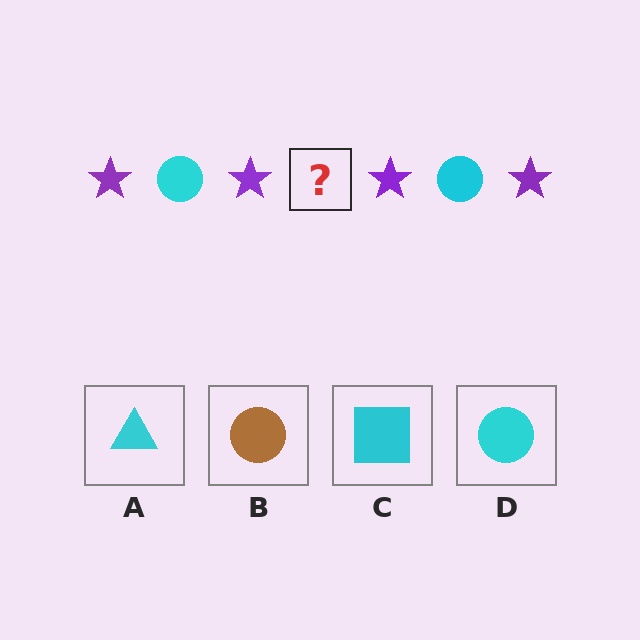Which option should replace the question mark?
Option D.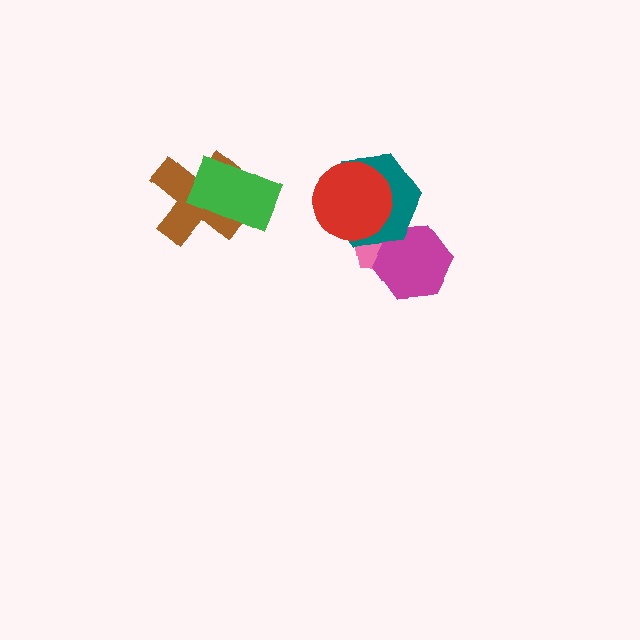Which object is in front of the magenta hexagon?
The teal hexagon is in front of the magenta hexagon.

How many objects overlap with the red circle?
2 objects overlap with the red circle.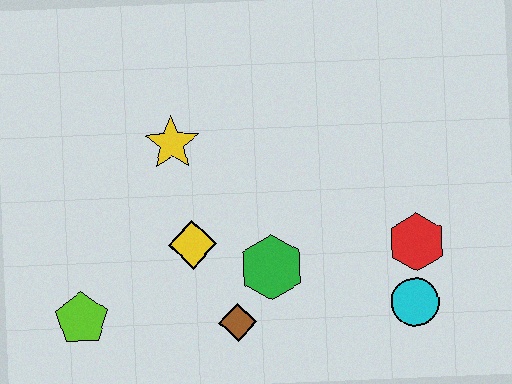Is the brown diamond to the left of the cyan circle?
Yes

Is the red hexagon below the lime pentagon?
No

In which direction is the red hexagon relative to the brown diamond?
The red hexagon is to the right of the brown diamond.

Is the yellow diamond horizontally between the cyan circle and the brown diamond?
No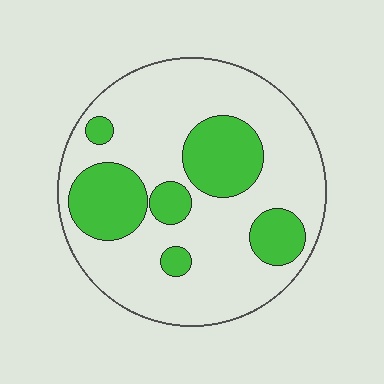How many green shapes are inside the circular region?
6.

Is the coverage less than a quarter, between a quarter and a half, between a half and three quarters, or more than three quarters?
Between a quarter and a half.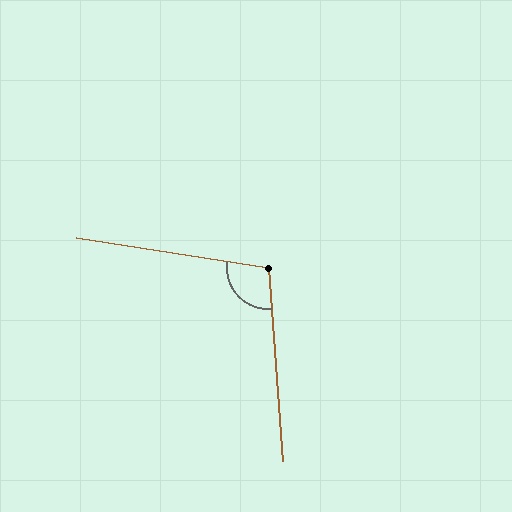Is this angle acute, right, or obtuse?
It is obtuse.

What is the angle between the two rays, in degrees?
Approximately 103 degrees.